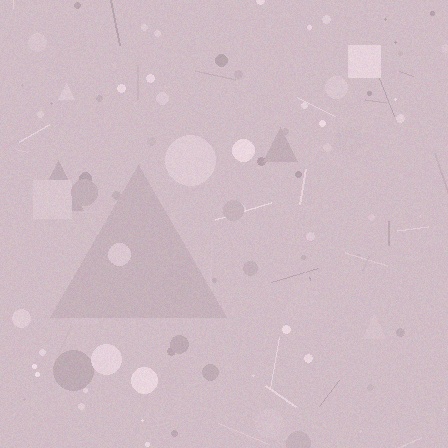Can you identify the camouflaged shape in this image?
The camouflaged shape is a triangle.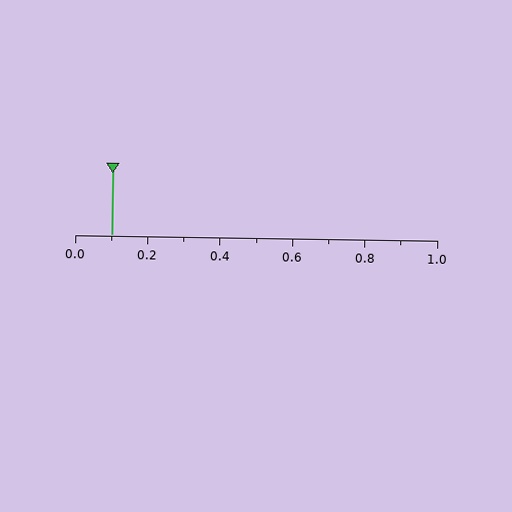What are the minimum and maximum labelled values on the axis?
The axis runs from 0.0 to 1.0.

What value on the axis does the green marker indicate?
The marker indicates approximately 0.1.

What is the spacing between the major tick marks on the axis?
The major ticks are spaced 0.2 apart.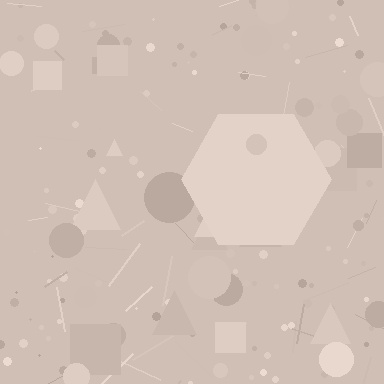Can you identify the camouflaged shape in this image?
The camouflaged shape is a hexagon.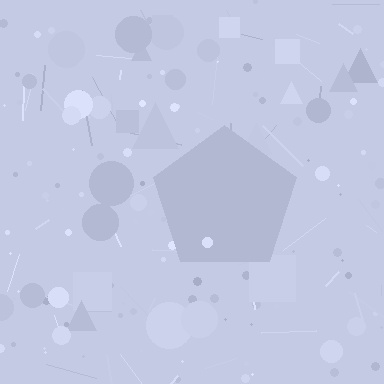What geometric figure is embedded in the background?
A pentagon is embedded in the background.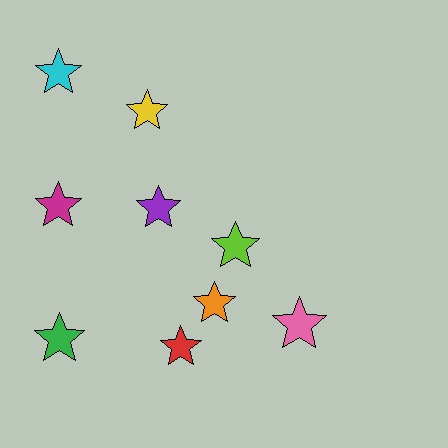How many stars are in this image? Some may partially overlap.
There are 9 stars.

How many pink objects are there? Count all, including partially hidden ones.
There is 1 pink object.